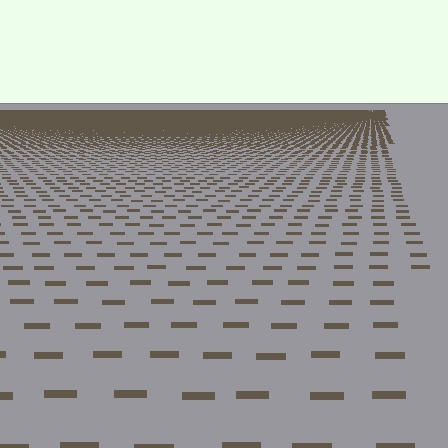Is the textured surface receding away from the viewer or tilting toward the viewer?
The surface is receding away from the viewer. Texture elements get smaller and denser toward the top.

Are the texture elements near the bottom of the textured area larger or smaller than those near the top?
Larger. Near the bottom, elements are closer to the viewer and appear at a bigger on-screen size.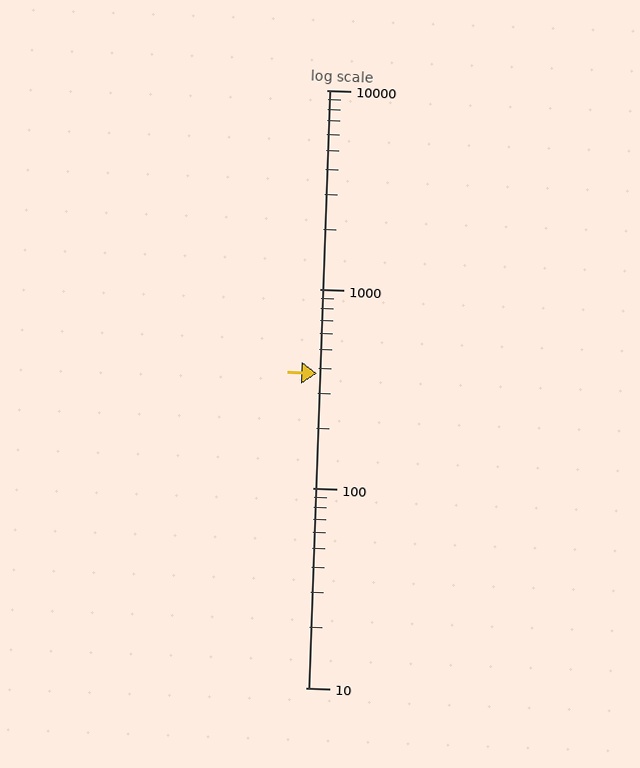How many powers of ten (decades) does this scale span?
The scale spans 3 decades, from 10 to 10000.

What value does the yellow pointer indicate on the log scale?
The pointer indicates approximately 380.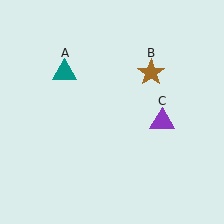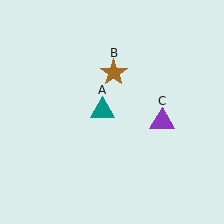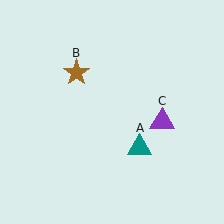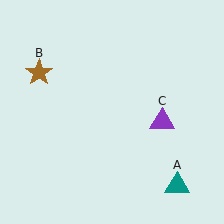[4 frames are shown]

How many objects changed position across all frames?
2 objects changed position: teal triangle (object A), brown star (object B).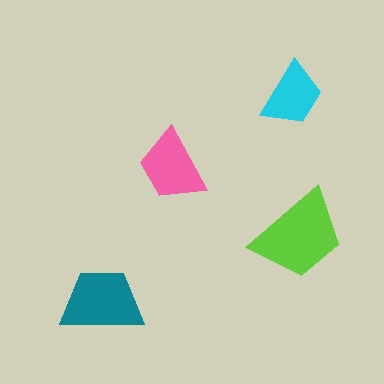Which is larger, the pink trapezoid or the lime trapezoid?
The lime one.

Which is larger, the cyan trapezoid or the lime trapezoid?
The lime one.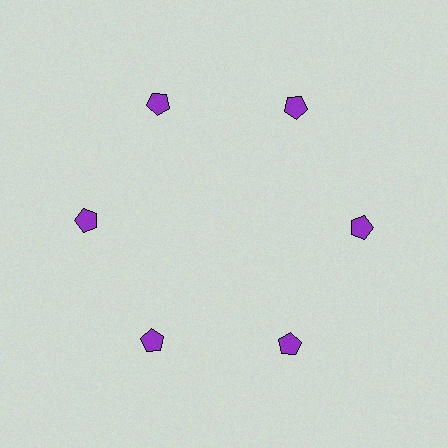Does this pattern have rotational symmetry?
Yes, this pattern has 6-fold rotational symmetry. It looks the same after rotating 60 degrees around the center.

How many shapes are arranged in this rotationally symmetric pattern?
There are 6 shapes, arranged in 6 groups of 1.